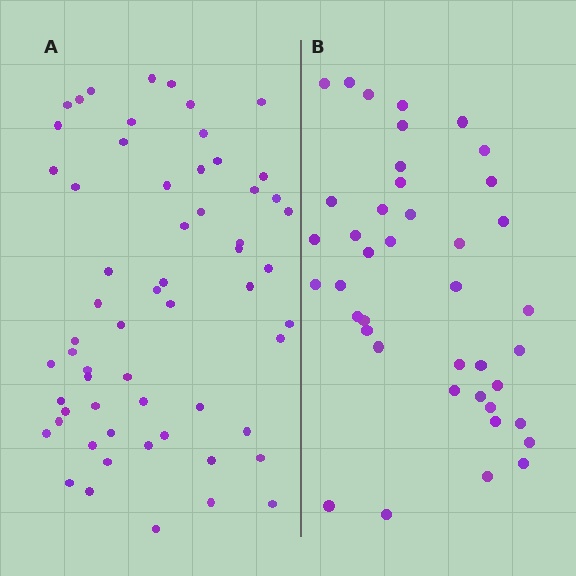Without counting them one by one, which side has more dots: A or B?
Region A (the left region) has more dots.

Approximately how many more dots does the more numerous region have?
Region A has approximately 20 more dots than region B.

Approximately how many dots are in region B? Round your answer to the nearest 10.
About 40 dots. (The exact count is 41, which rounds to 40.)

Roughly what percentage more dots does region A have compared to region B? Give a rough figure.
About 45% more.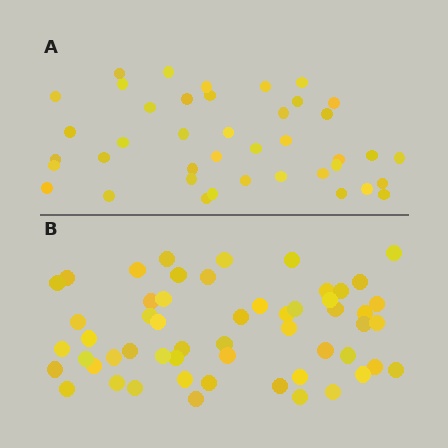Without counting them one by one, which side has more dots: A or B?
Region B (the bottom region) has more dots.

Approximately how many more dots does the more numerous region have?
Region B has approximately 15 more dots than region A.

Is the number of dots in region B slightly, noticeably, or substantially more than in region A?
Region B has noticeably more, but not dramatically so. The ratio is roughly 1.3 to 1.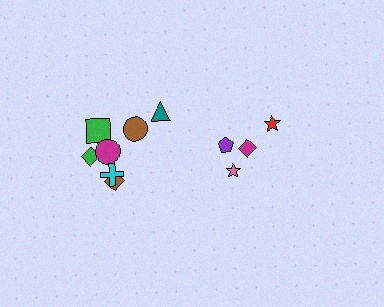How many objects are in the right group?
There are 4 objects.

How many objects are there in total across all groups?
There are 11 objects.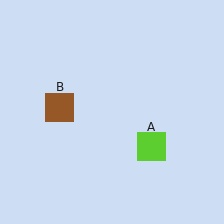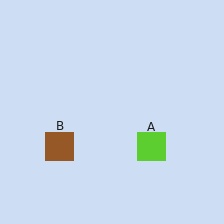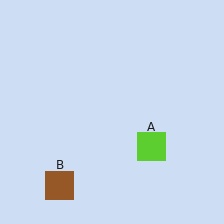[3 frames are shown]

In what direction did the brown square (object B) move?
The brown square (object B) moved down.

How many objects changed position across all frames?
1 object changed position: brown square (object B).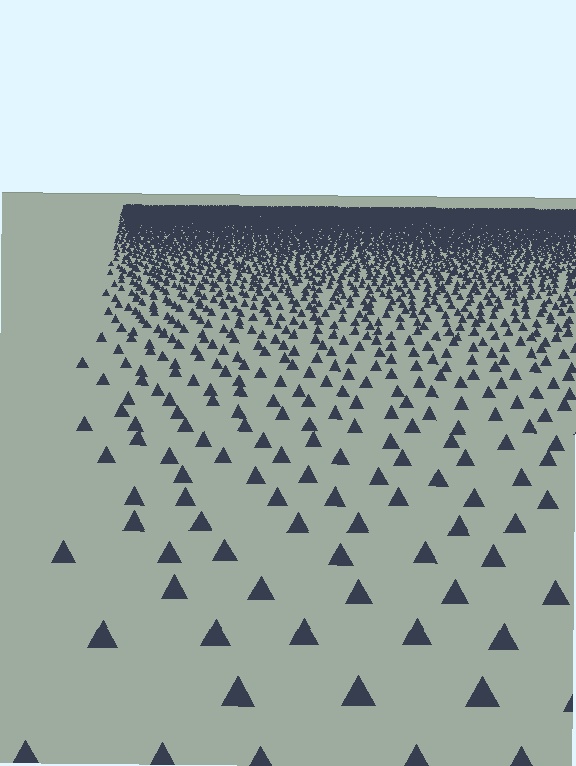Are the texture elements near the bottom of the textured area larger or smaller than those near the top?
Larger. Near the bottom, elements are closer to the viewer and appear at a bigger on-screen size.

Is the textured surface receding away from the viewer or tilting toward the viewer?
The surface is receding away from the viewer. Texture elements get smaller and denser toward the top.